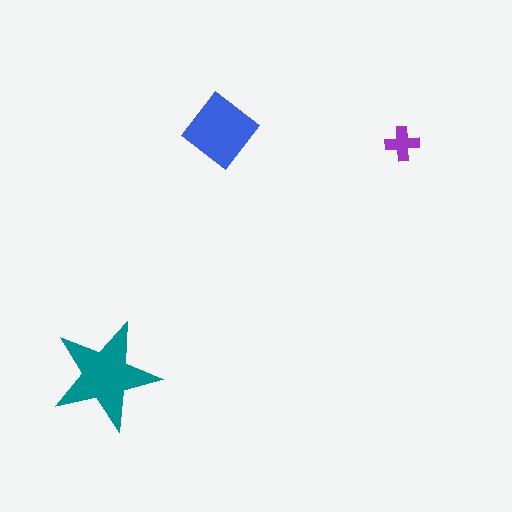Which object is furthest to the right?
The purple cross is rightmost.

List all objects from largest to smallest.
The teal star, the blue diamond, the purple cross.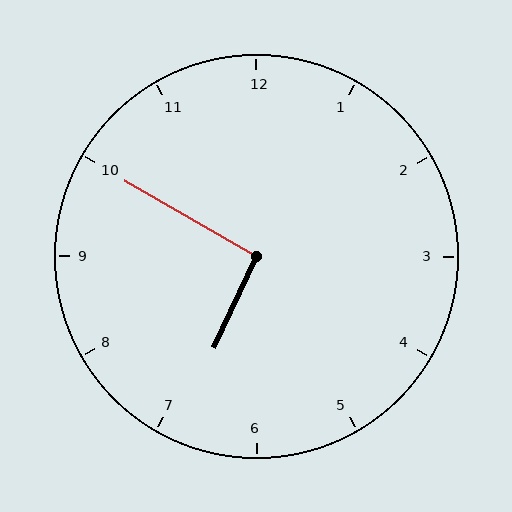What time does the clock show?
6:50.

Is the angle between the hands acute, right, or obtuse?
It is right.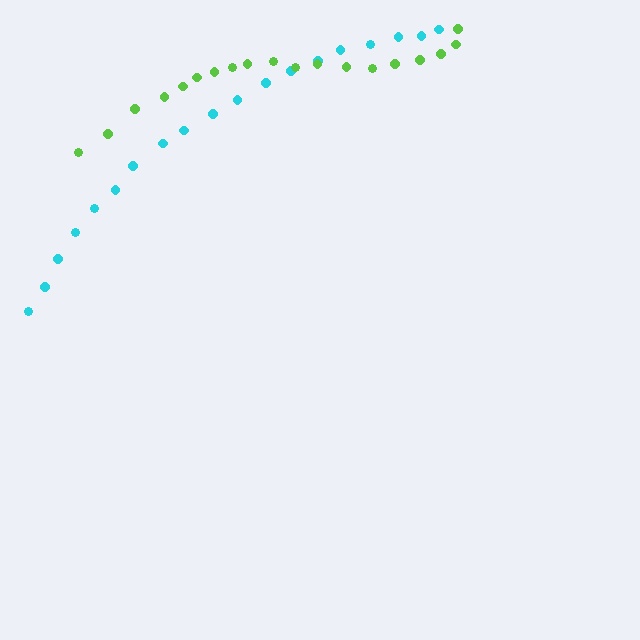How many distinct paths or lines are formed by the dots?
There are 2 distinct paths.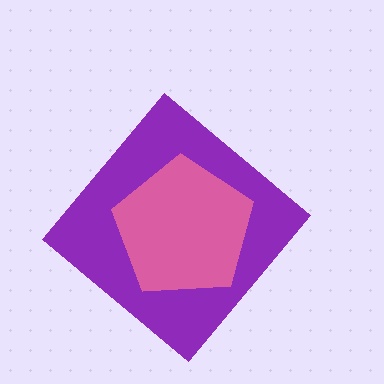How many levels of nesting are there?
2.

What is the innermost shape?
The pink pentagon.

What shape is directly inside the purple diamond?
The pink pentagon.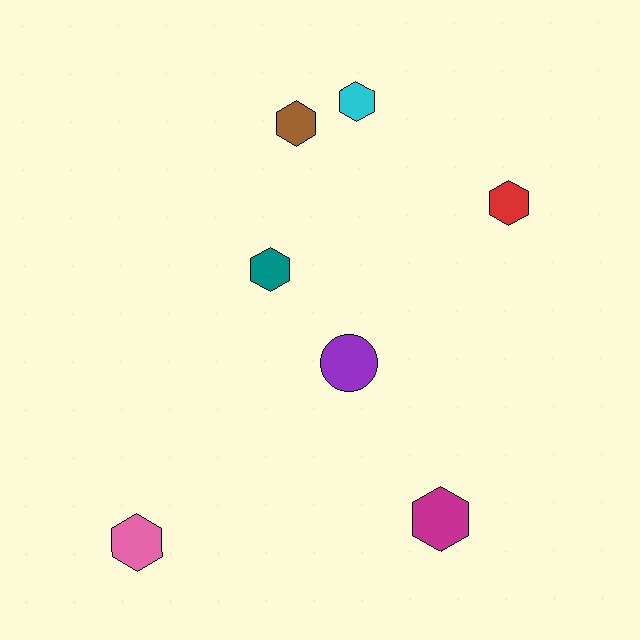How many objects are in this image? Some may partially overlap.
There are 7 objects.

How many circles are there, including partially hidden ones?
There is 1 circle.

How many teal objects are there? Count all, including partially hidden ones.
There is 1 teal object.